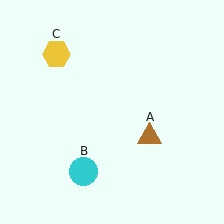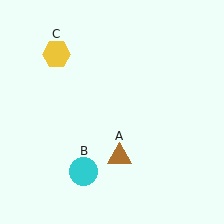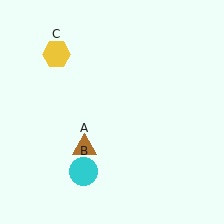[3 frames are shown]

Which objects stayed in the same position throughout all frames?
Cyan circle (object B) and yellow hexagon (object C) remained stationary.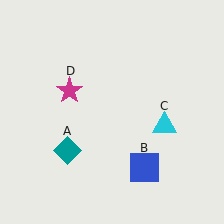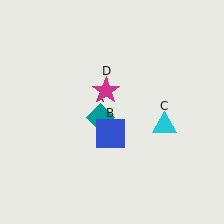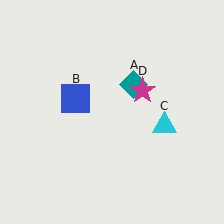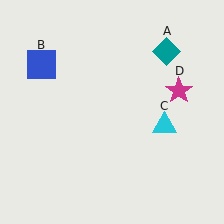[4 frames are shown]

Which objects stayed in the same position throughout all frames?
Cyan triangle (object C) remained stationary.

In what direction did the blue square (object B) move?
The blue square (object B) moved up and to the left.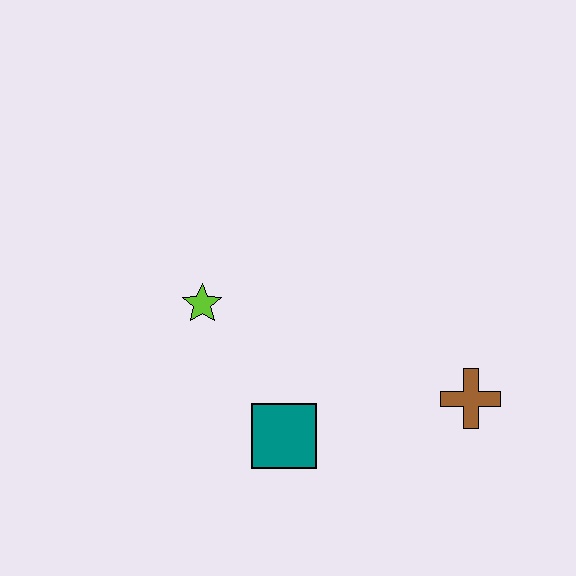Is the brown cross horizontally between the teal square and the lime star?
No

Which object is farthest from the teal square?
The brown cross is farthest from the teal square.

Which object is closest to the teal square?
The lime star is closest to the teal square.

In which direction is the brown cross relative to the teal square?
The brown cross is to the right of the teal square.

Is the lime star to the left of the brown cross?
Yes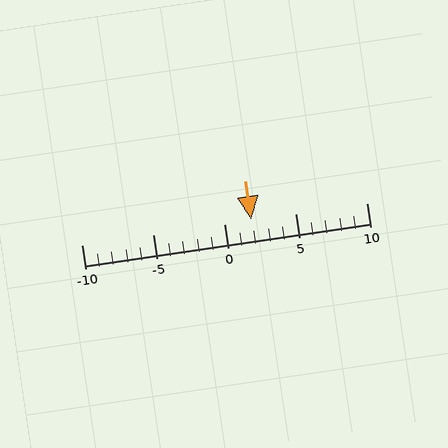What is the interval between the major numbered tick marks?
The major tick marks are spaced 5 units apart.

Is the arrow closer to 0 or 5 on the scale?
The arrow is closer to 0.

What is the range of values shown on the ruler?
The ruler shows values from -10 to 10.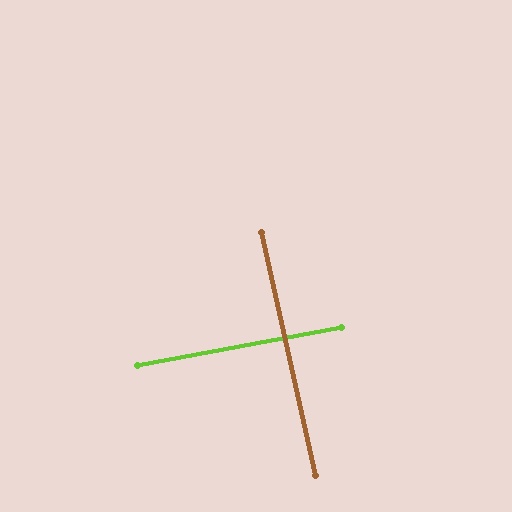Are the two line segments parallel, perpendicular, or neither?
Perpendicular — they meet at approximately 88°.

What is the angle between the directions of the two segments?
Approximately 88 degrees.